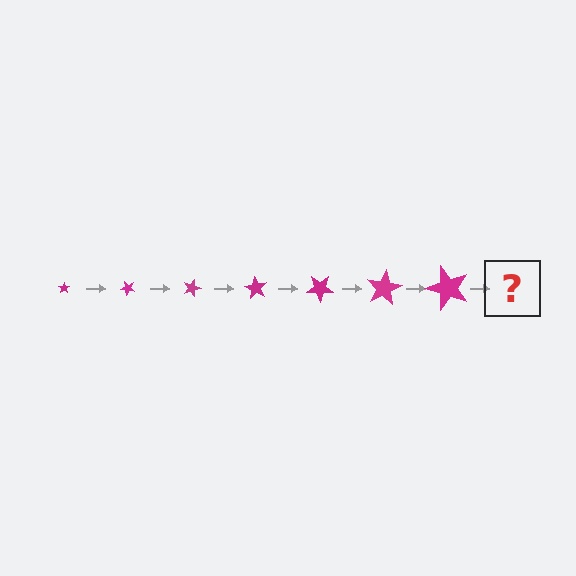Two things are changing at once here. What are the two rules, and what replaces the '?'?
The two rules are that the star grows larger each step and it rotates 45 degrees each step. The '?' should be a star, larger than the previous one and rotated 315 degrees from the start.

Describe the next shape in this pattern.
It should be a star, larger than the previous one and rotated 315 degrees from the start.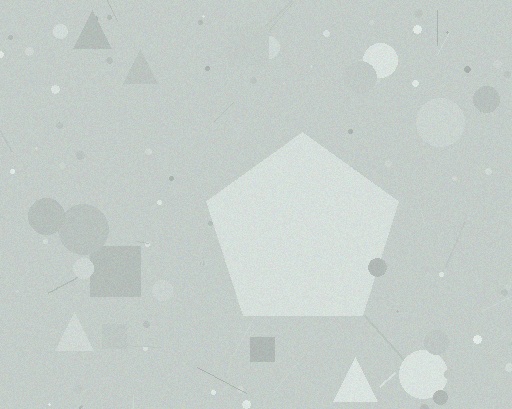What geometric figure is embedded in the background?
A pentagon is embedded in the background.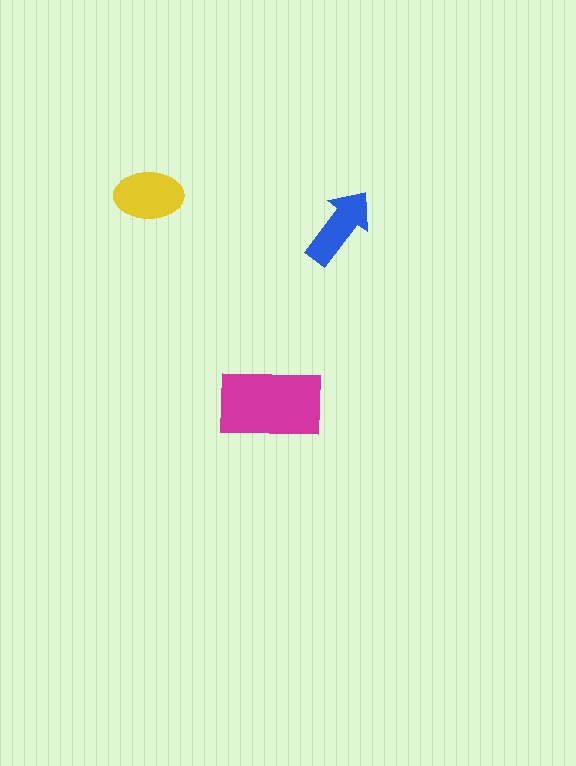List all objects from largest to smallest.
The magenta rectangle, the yellow ellipse, the blue arrow.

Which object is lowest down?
The magenta rectangle is bottommost.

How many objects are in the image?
There are 3 objects in the image.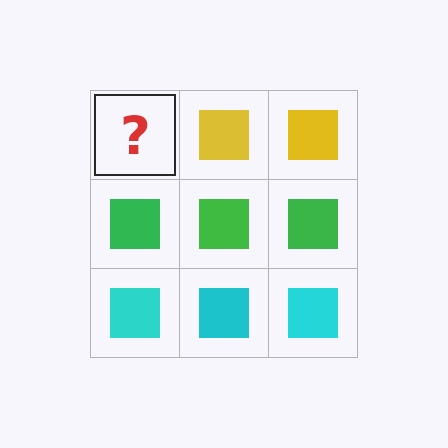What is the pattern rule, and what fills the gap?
The rule is that each row has a consistent color. The gap should be filled with a yellow square.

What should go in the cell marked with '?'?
The missing cell should contain a yellow square.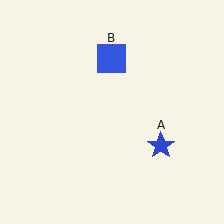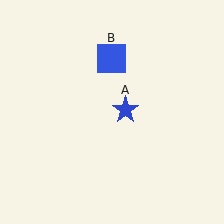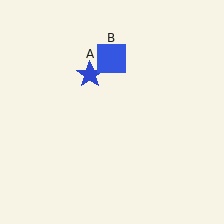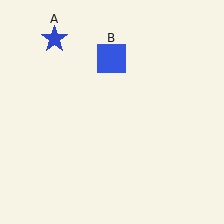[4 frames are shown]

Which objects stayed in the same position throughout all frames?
Blue square (object B) remained stationary.